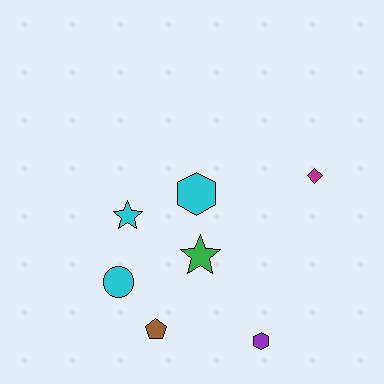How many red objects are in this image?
There are no red objects.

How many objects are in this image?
There are 7 objects.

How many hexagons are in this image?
There are 2 hexagons.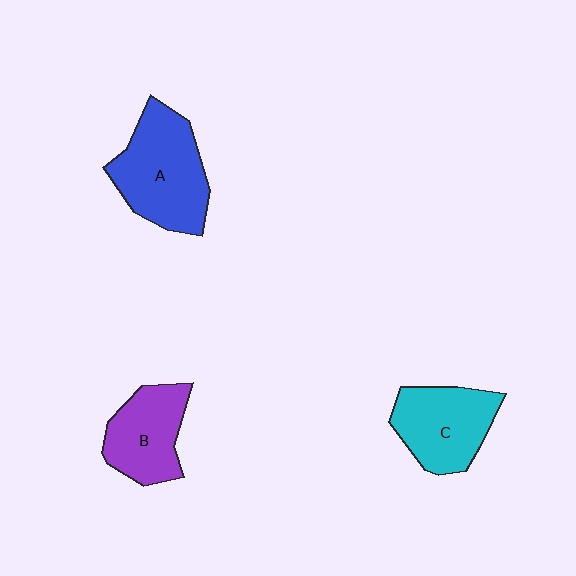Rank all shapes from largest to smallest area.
From largest to smallest: A (blue), C (cyan), B (purple).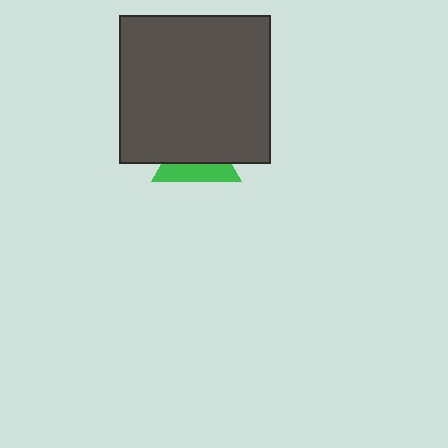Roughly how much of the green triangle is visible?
A small part of it is visible (roughly 41%).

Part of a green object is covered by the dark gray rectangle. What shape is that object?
It is a triangle.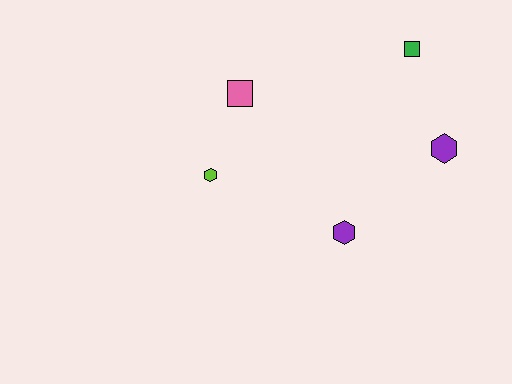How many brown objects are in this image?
There are no brown objects.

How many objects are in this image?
There are 5 objects.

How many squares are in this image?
There are 2 squares.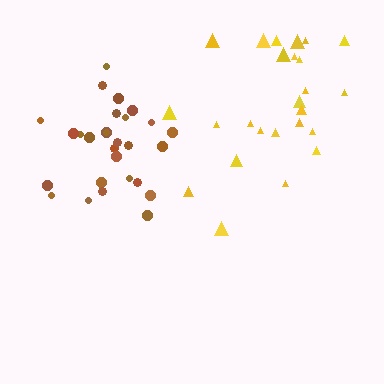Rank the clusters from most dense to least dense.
brown, yellow.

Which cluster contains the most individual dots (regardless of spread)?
Brown (28).